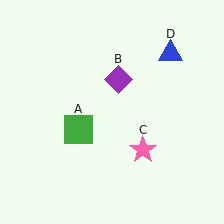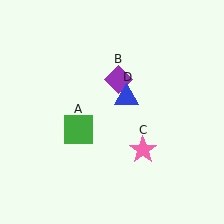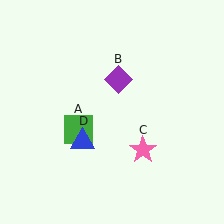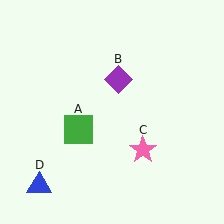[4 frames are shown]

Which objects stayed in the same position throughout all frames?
Green square (object A) and purple diamond (object B) and pink star (object C) remained stationary.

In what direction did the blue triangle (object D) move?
The blue triangle (object D) moved down and to the left.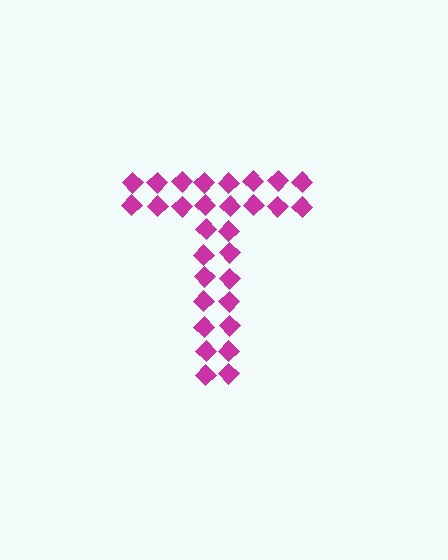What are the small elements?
The small elements are diamonds.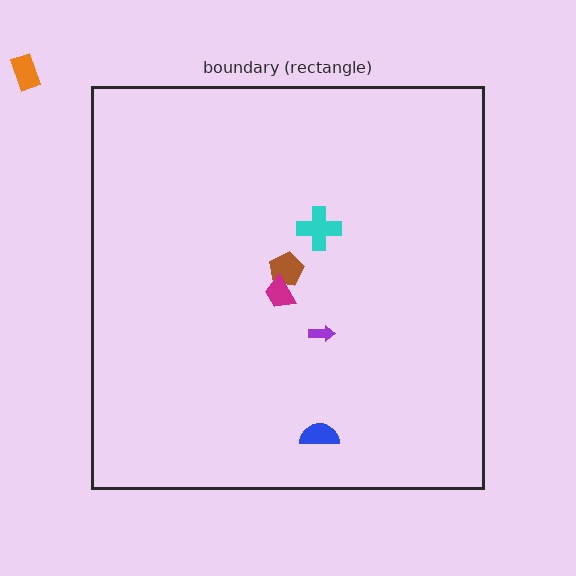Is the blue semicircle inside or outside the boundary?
Inside.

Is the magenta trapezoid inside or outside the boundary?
Inside.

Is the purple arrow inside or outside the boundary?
Inside.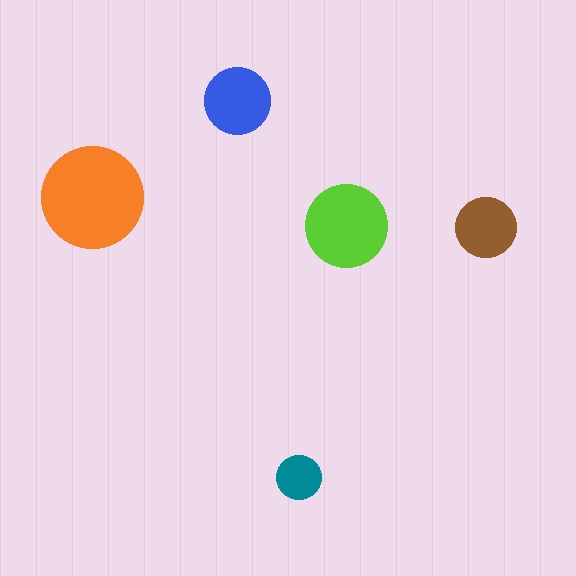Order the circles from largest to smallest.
the orange one, the lime one, the blue one, the brown one, the teal one.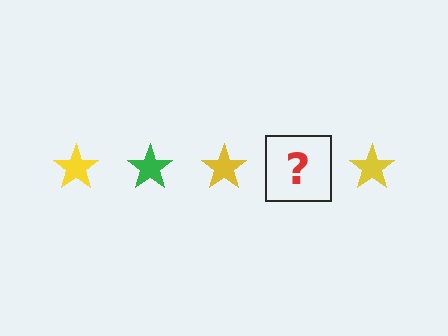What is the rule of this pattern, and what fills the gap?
The rule is that the pattern cycles through yellow, green stars. The gap should be filled with a green star.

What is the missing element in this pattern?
The missing element is a green star.